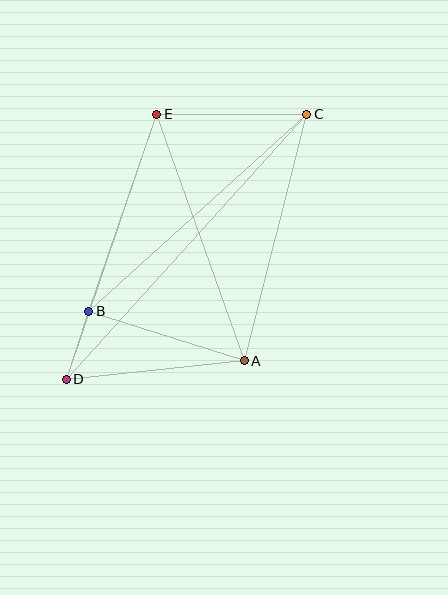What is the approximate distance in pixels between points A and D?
The distance between A and D is approximately 179 pixels.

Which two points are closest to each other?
Points B and D are closest to each other.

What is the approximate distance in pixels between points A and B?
The distance between A and B is approximately 163 pixels.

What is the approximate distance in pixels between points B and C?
The distance between B and C is approximately 294 pixels.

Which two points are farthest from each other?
Points C and D are farthest from each other.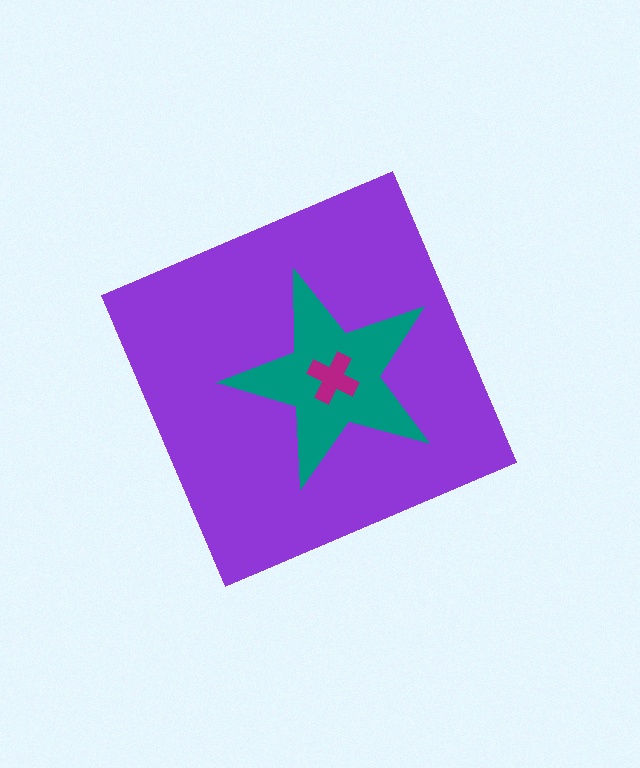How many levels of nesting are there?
3.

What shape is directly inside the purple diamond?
The teal star.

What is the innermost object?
The magenta cross.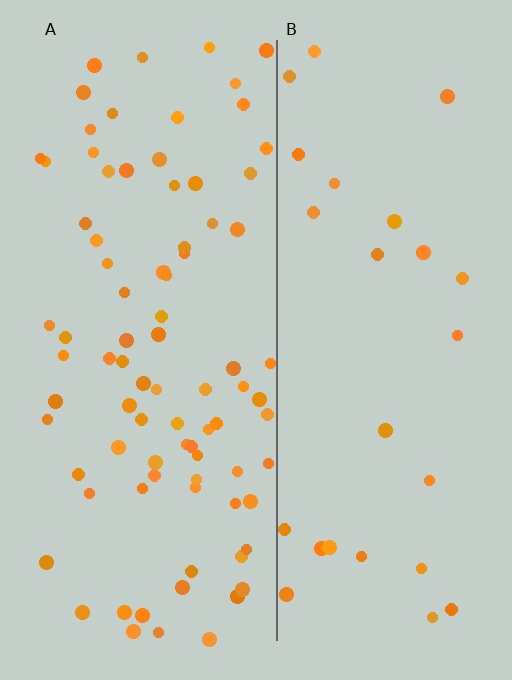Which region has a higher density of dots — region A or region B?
A (the left).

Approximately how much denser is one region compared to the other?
Approximately 3.2× — region A over region B.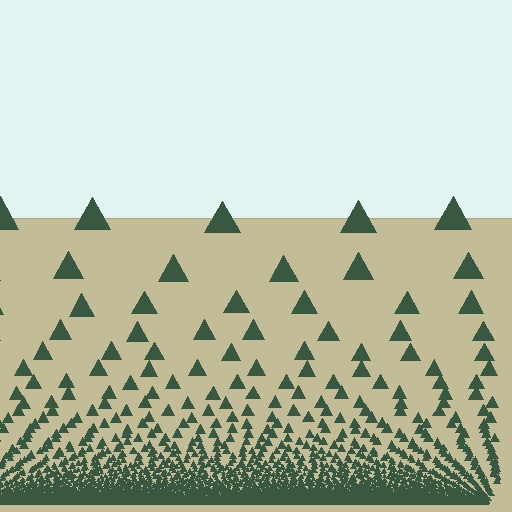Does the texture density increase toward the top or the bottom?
Density increases toward the bottom.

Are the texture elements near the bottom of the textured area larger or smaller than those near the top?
Smaller. The gradient is inverted — elements near the bottom are smaller and denser.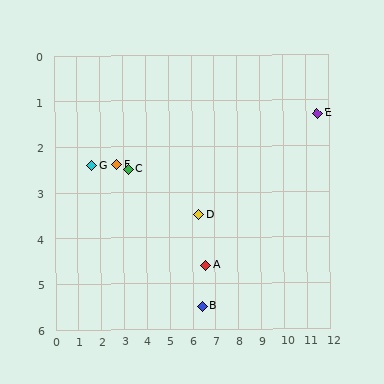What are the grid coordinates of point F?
Point F is at approximately (2.7, 2.4).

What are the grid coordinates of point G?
Point G is at approximately (1.6, 2.4).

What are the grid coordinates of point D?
Point D is at approximately (6.3, 3.5).